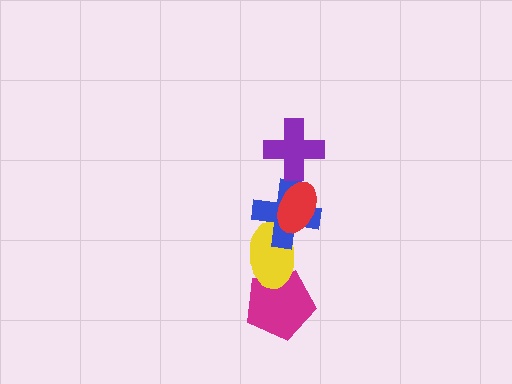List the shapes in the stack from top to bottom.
From top to bottom: the purple cross, the red ellipse, the blue cross, the yellow ellipse, the magenta pentagon.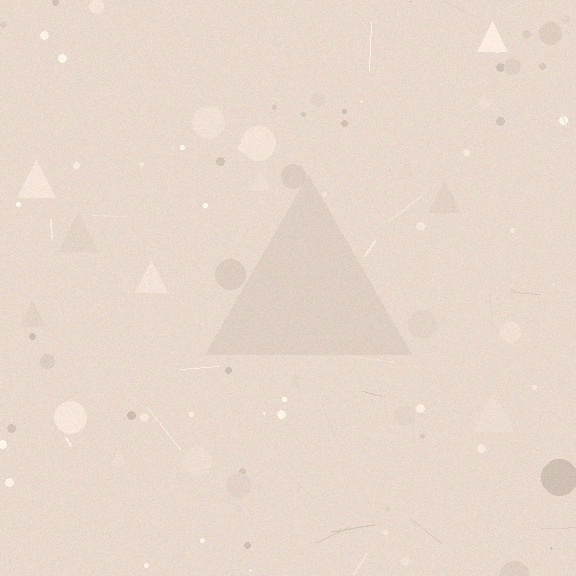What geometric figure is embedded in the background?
A triangle is embedded in the background.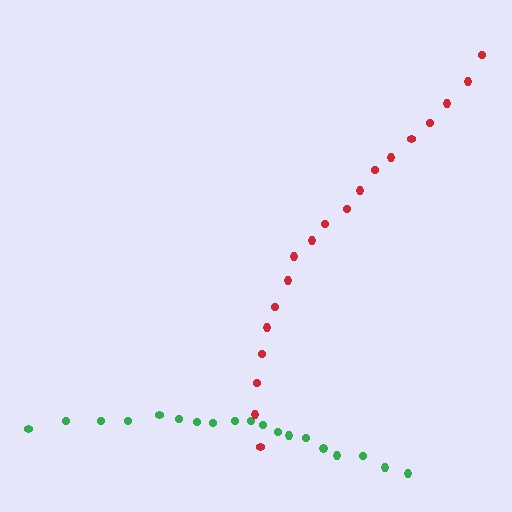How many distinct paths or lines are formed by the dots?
There are 2 distinct paths.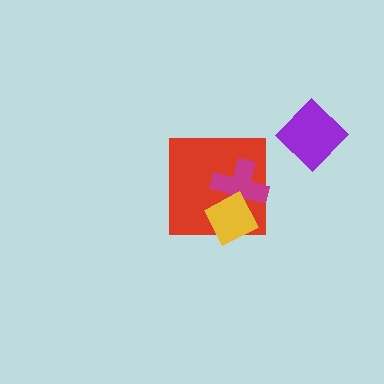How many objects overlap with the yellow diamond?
2 objects overlap with the yellow diamond.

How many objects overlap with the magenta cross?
2 objects overlap with the magenta cross.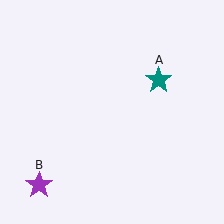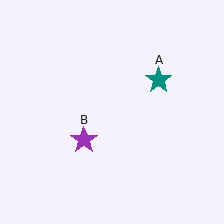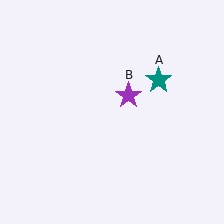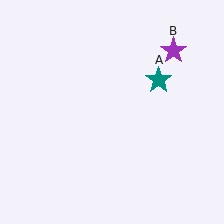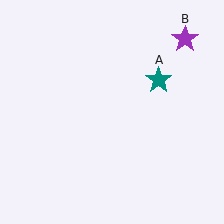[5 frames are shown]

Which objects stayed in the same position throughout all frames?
Teal star (object A) remained stationary.